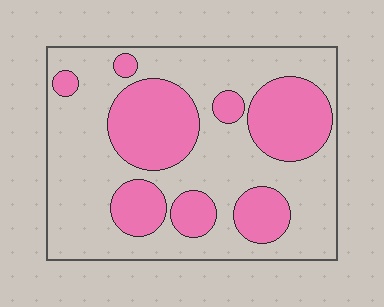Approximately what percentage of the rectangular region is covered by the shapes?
Approximately 35%.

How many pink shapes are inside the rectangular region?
8.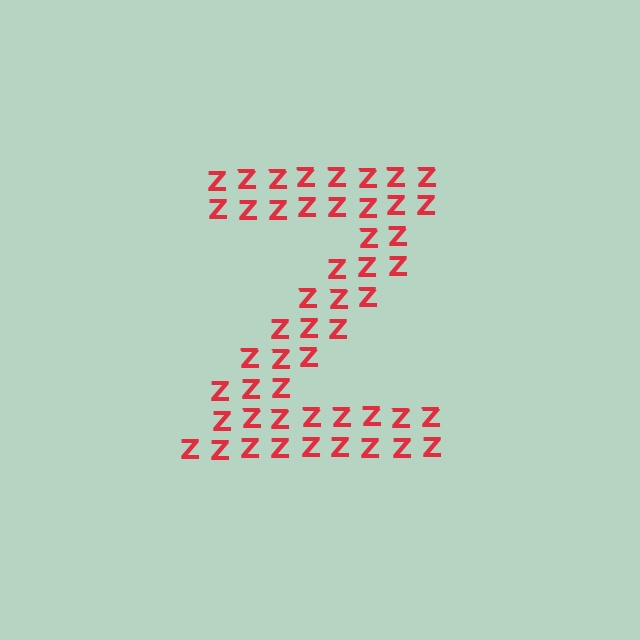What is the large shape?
The large shape is the letter Z.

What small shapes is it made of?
It is made of small letter Z's.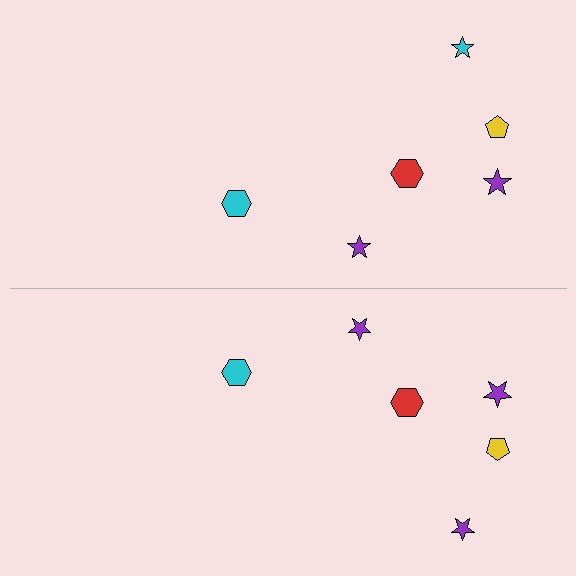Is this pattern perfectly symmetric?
No, the pattern is not perfectly symmetric. The purple star on the bottom side breaks the symmetry — its mirror counterpart is cyan.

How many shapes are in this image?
There are 12 shapes in this image.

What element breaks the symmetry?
The purple star on the bottom side breaks the symmetry — its mirror counterpart is cyan.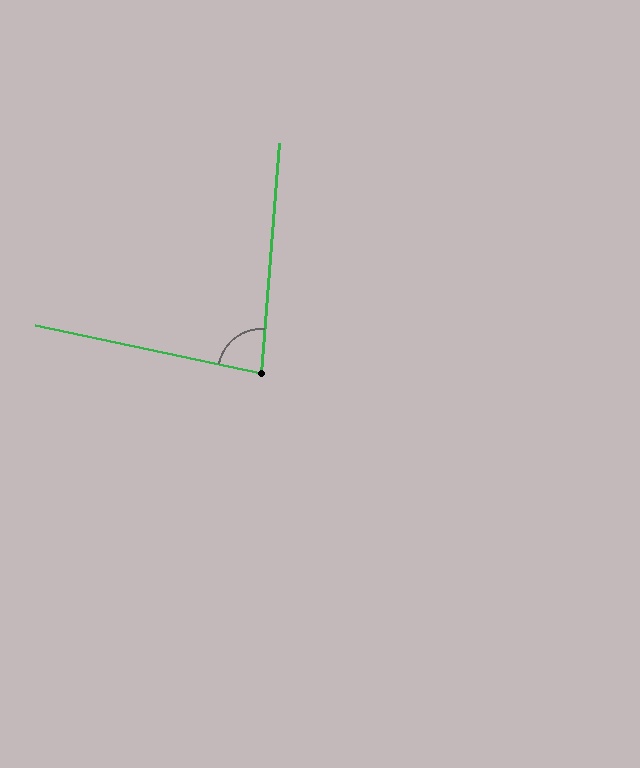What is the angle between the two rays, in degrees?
Approximately 83 degrees.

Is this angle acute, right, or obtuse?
It is acute.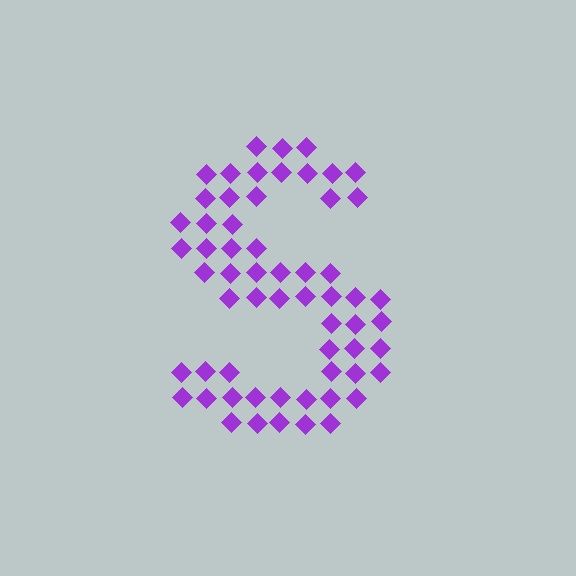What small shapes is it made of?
It is made of small diamonds.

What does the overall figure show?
The overall figure shows the letter S.